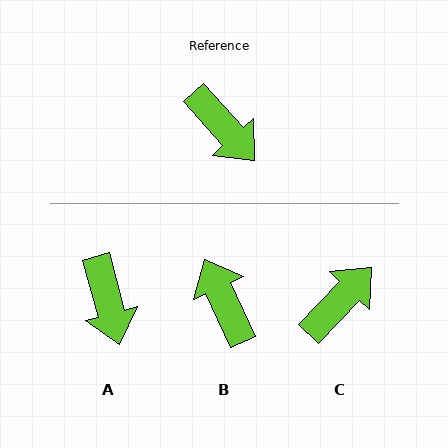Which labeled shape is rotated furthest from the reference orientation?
B, about 163 degrees away.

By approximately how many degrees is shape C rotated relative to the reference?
Approximately 94 degrees counter-clockwise.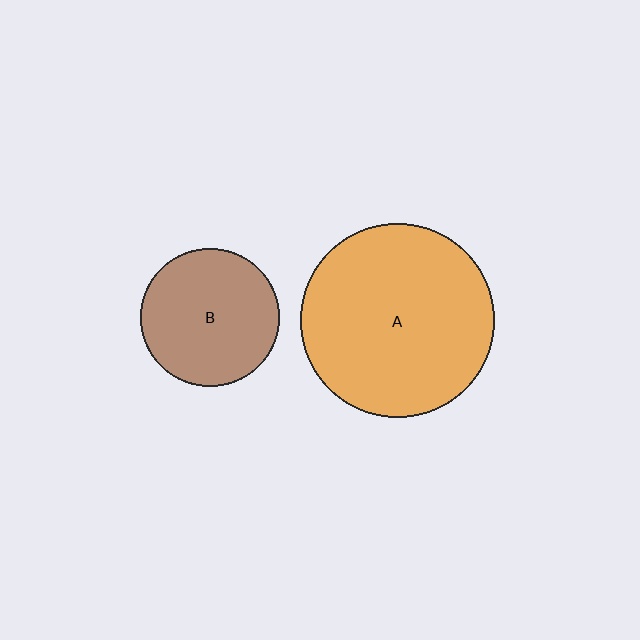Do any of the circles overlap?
No, none of the circles overlap.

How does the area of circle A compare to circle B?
Approximately 2.0 times.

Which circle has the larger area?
Circle A (orange).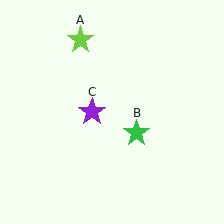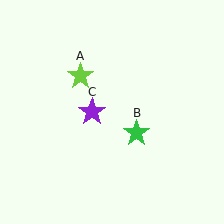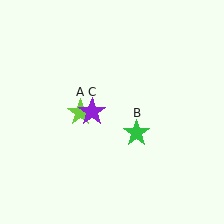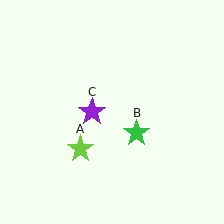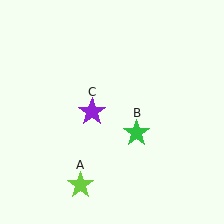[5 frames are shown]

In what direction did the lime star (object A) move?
The lime star (object A) moved down.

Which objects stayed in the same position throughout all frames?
Green star (object B) and purple star (object C) remained stationary.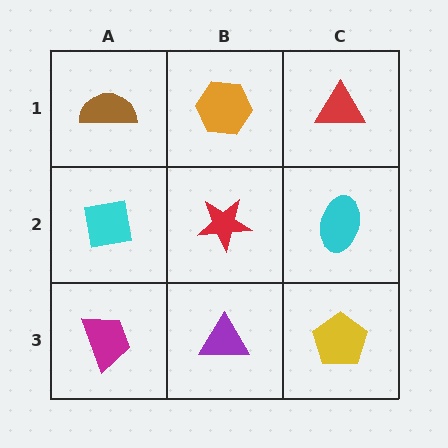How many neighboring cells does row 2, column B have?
4.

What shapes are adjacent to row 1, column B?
A red star (row 2, column B), a brown semicircle (row 1, column A), a red triangle (row 1, column C).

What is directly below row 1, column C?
A cyan ellipse.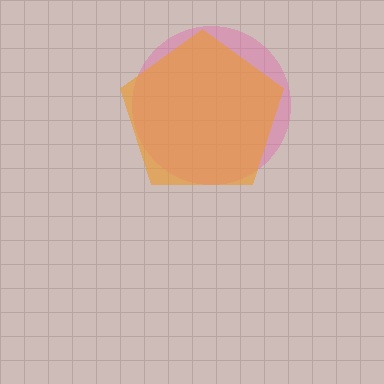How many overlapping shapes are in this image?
There are 2 overlapping shapes in the image.